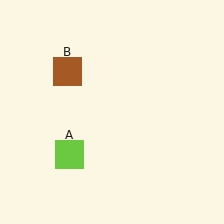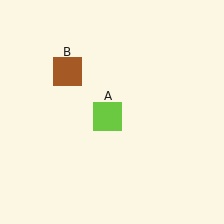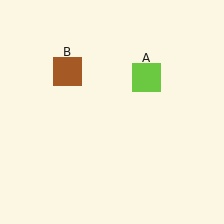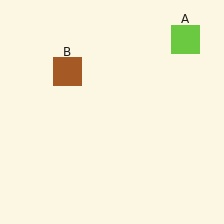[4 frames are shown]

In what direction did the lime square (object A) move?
The lime square (object A) moved up and to the right.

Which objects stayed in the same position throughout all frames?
Brown square (object B) remained stationary.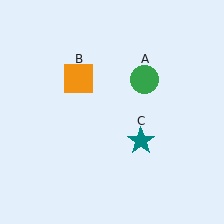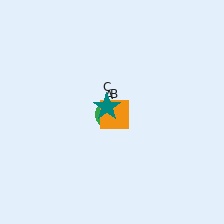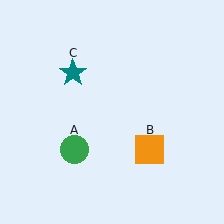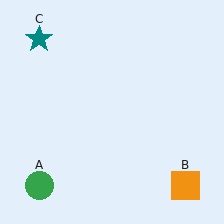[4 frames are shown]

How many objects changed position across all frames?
3 objects changed position: green circle (object A), orange square (object B), teal star (object C).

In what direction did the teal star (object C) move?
The teal star (object C) moved up and to the left.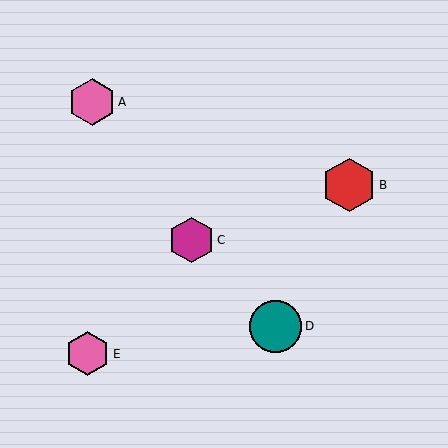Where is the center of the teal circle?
The center of the teal circle is at (276, 326).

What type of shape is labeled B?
Shape B is a red hexagon.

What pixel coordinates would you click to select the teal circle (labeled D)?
Click at (276, 326) to select the teal circle D.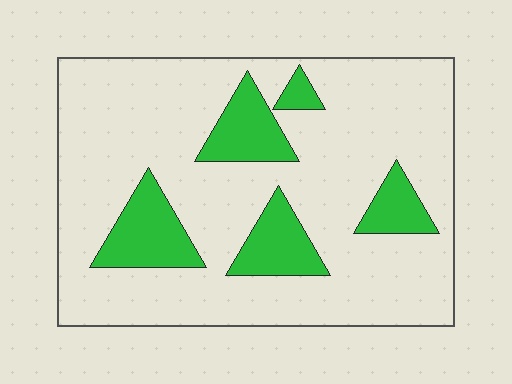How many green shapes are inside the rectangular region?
5.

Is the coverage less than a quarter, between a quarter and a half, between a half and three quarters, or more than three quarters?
Less than a quarter.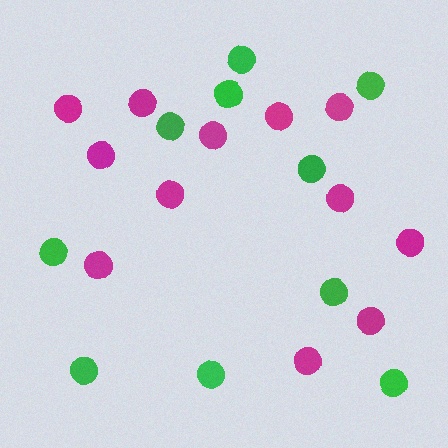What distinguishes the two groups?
There are 2 groups: one group of magenta circles (12) and one group of green circles (10).